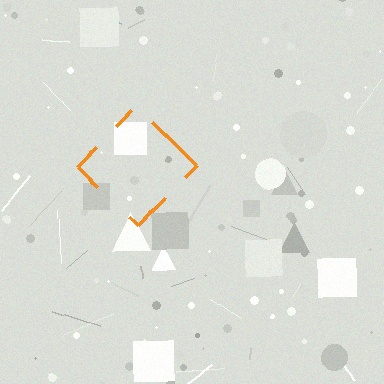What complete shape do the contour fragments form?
The contour fragments form a diamond.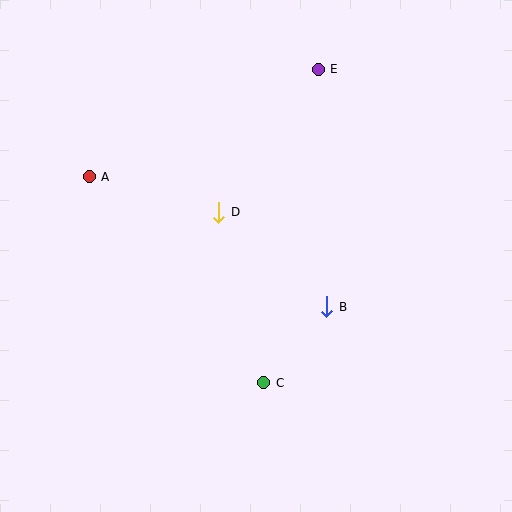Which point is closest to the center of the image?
Point D at (219, 212) is closest to the center.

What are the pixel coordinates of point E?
Point E is at (318, 70).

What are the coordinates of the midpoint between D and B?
The midpoint between D and B is at (273, 259).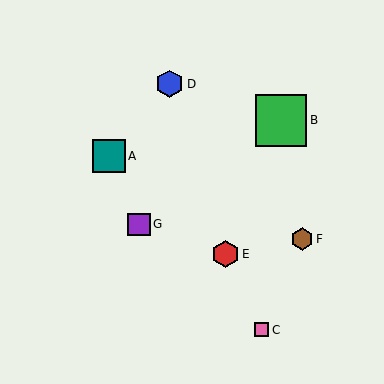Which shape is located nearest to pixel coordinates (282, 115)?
The green square (labeled B) at (281, 120) is nearest to that location.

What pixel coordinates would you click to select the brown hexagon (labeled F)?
Click at (302, 239) to select the brown hexagon F.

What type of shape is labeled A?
Shape A is a teal square.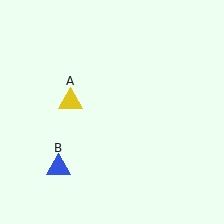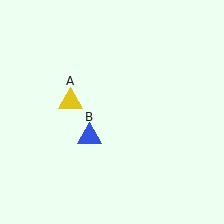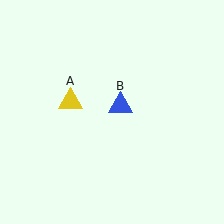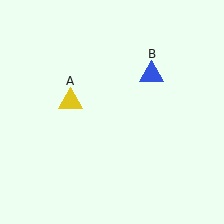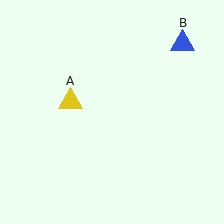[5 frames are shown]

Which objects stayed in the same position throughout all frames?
Yellow triangle (object A) remained stationary.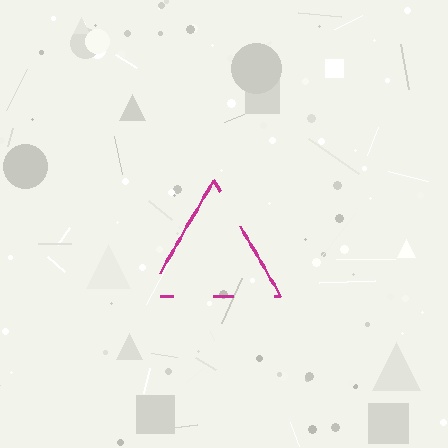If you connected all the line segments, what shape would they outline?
They would outline a triangle.